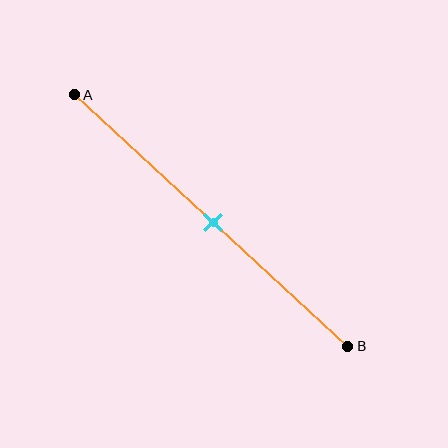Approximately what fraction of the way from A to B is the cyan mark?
The cyan mark is approximately 50% of the way from A to B.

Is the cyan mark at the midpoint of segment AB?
Yes, the mark is approximately at the midpoint.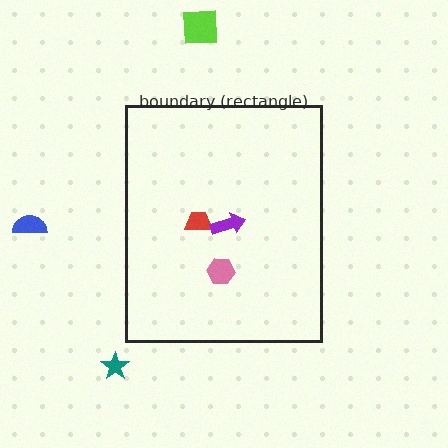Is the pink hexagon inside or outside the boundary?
Inside.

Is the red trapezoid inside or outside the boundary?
Inside.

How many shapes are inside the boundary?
3 inside, 3 outside.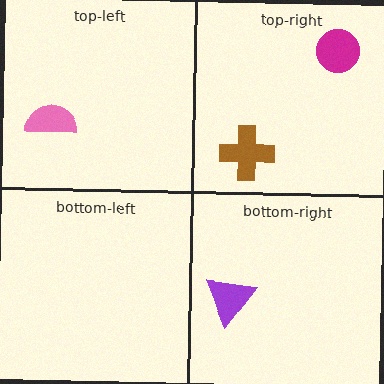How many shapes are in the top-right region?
2.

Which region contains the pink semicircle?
The top-left region.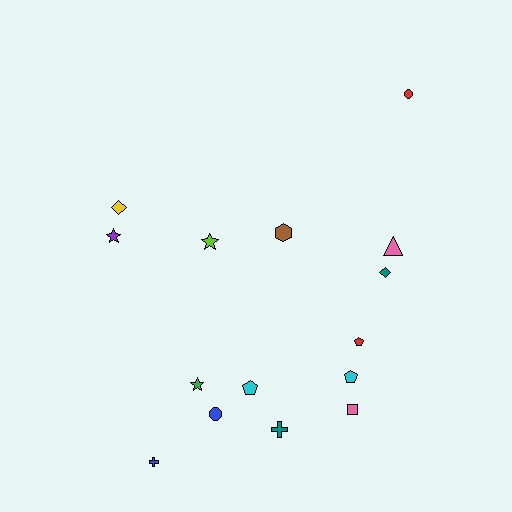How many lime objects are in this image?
There is 1 lime object.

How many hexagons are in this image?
There is 1 hexagon.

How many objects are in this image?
There are 15 objects.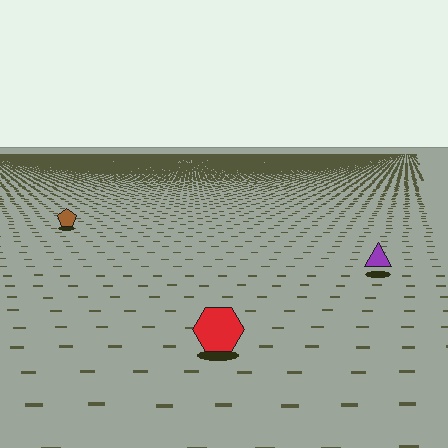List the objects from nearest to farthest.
From nearest to farthest: the red hexagon, the purple triangle, the brown pentagon.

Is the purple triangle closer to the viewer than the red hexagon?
No. The red hexagon is closer — you can tell from the texture gradient: the ground texture is coarser near it.